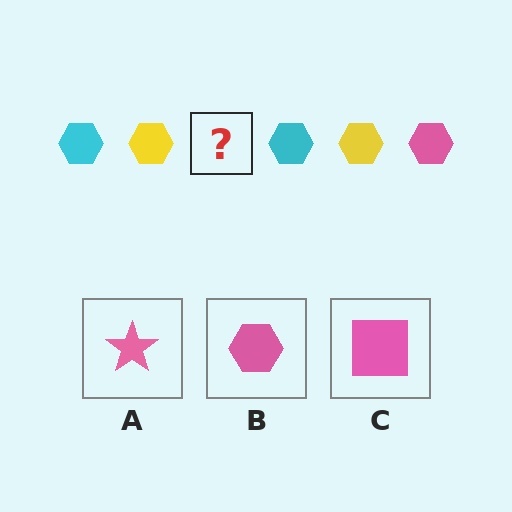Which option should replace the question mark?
Option B.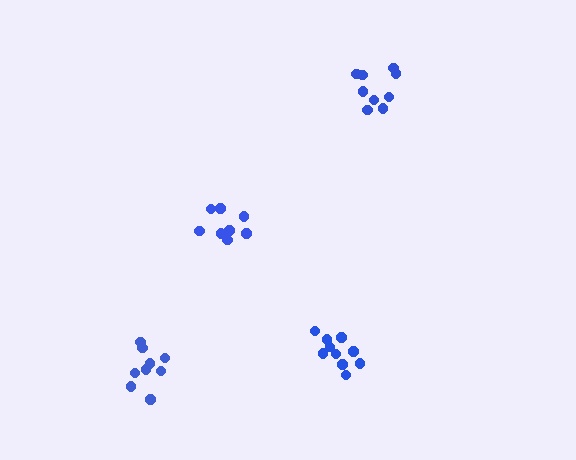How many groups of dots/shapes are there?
There are 4 groups.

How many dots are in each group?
Group 1: 8 dots, Group 2: 10 dots, Group 3: 9 dots, Group 4: 9 dots (36 total).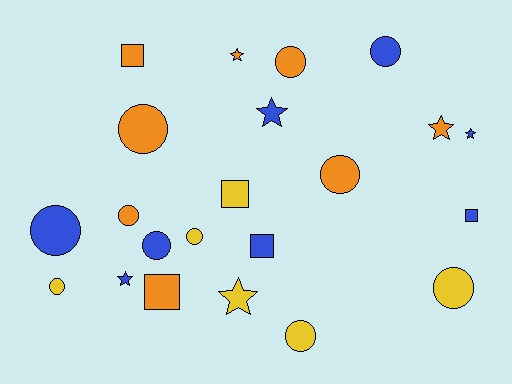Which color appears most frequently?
Blue, with 8 objects.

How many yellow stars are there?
There is 1 yellow star.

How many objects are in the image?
There are 22 objects.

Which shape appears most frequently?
Circle, with 11 objects.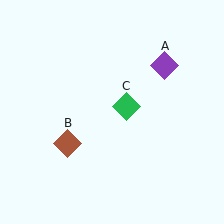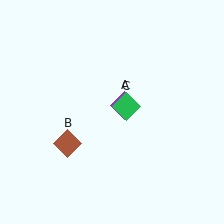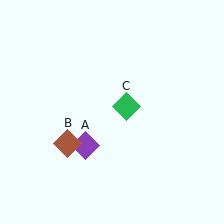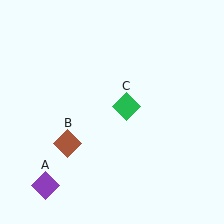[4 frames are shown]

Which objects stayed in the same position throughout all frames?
Brown diamond (object B) and green diamond (object C) remained stationary.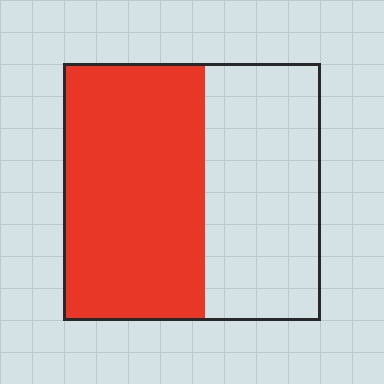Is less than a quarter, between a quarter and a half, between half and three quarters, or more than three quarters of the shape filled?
Between half and three quarters.